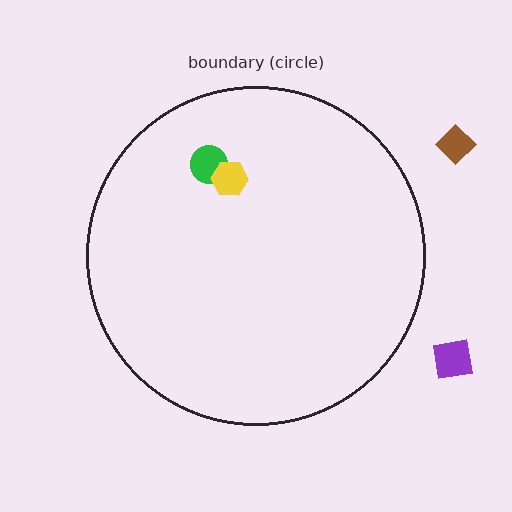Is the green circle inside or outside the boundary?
Inside.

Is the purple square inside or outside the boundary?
Outside.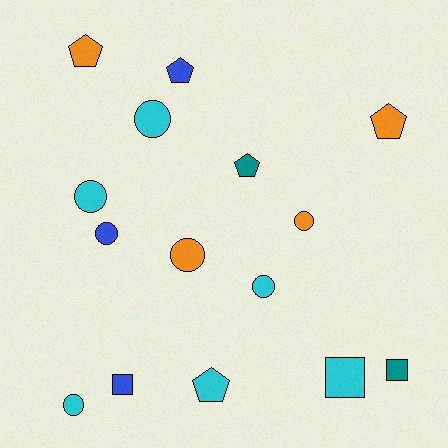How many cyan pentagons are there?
There is 1 cyan pentagon.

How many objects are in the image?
There are 15 objects.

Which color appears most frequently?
Cyan, with 6 objects.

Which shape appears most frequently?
Circle, with 7 objects.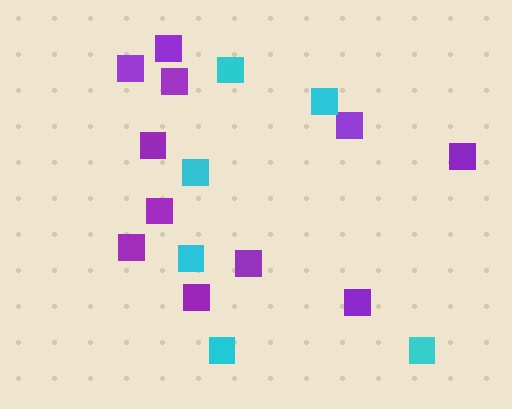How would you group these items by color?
There are 2 groups: one group of purple squares (11) and one group of cyan squares (6).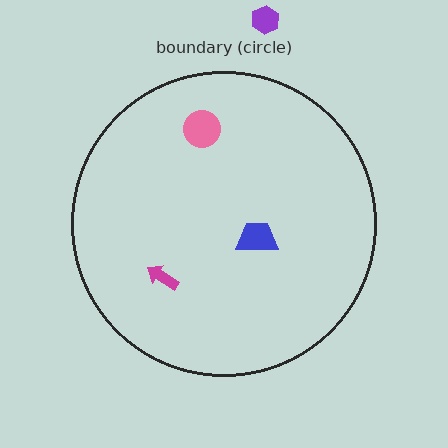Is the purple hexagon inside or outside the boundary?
Outside.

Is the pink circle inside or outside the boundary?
Inside.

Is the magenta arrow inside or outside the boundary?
Inside.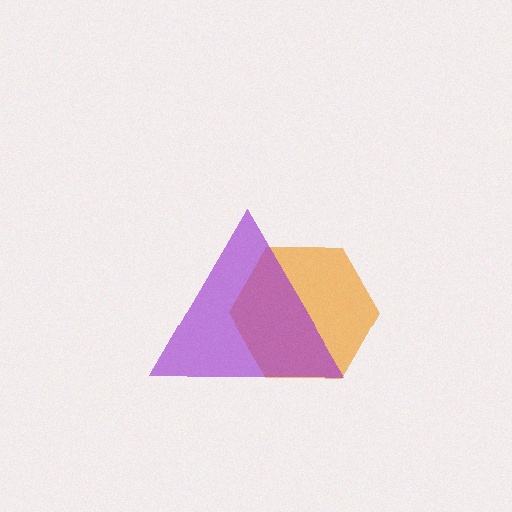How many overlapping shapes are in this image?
There are 2 overlapping shapes in the image.